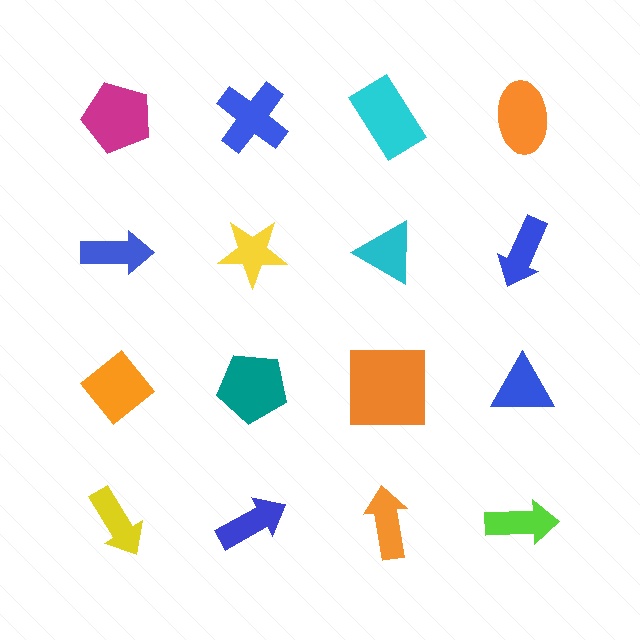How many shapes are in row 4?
4 shapes.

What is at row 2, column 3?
A cyan triangle.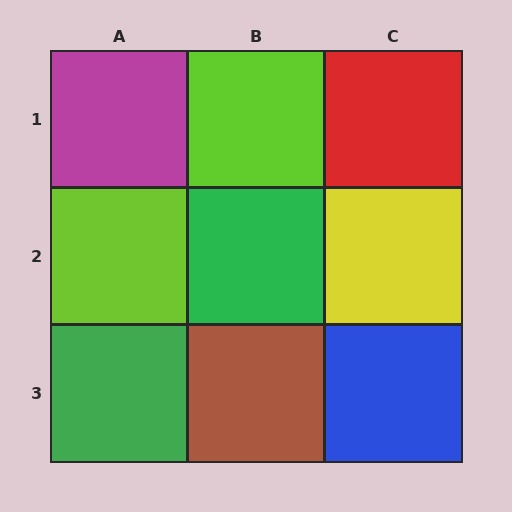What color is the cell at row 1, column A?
Magenta.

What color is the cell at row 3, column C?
Blue.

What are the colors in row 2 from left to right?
Lime, green, yellow.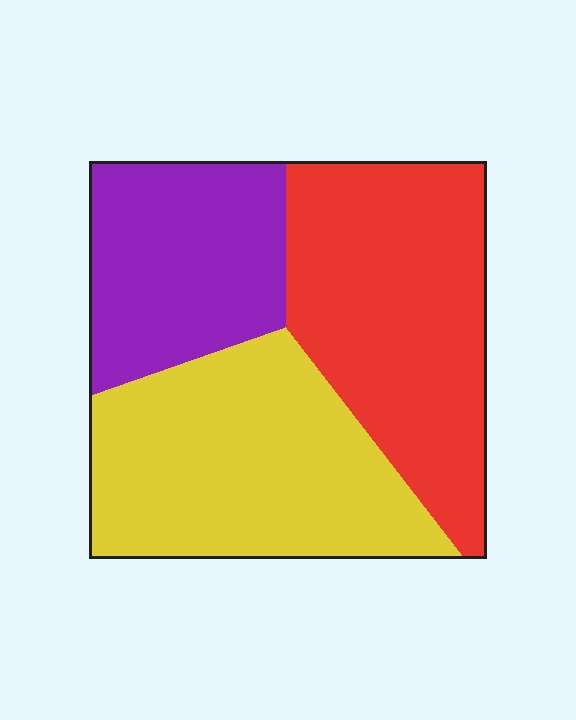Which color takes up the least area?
Purple, at roughly 25%.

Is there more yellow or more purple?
Yellow.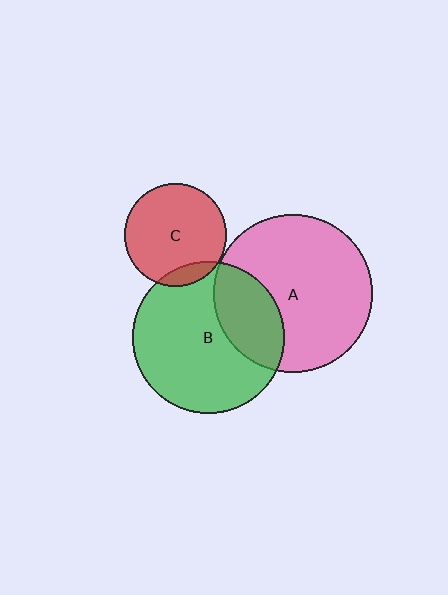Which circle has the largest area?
Circle A (pink).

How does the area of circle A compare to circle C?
Approximately 2.4 times.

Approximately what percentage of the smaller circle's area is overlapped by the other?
Approximately 30%.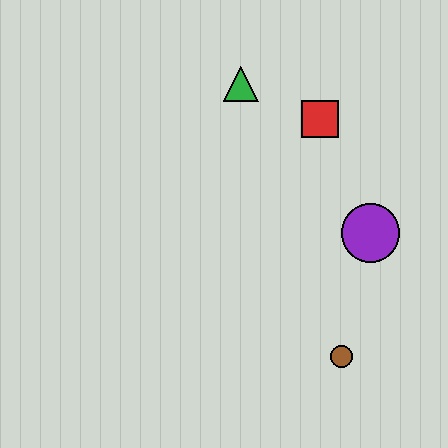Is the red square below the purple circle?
No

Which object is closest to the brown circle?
The purple circle is closest to the brown circle.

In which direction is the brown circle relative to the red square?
The brown circle is below the red square.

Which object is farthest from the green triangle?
The brown circle is farthest from the green triangle.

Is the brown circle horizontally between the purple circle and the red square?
Yes